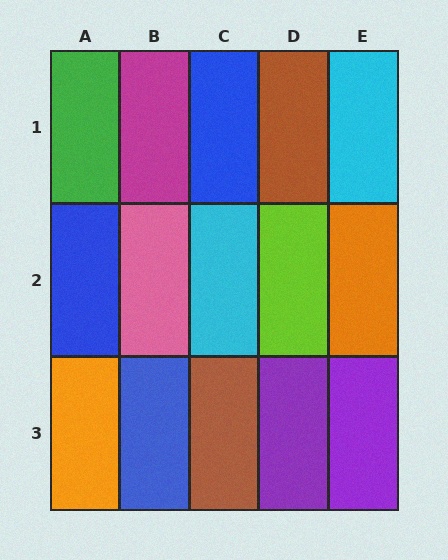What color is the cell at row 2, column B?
Pink.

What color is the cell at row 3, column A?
Orange.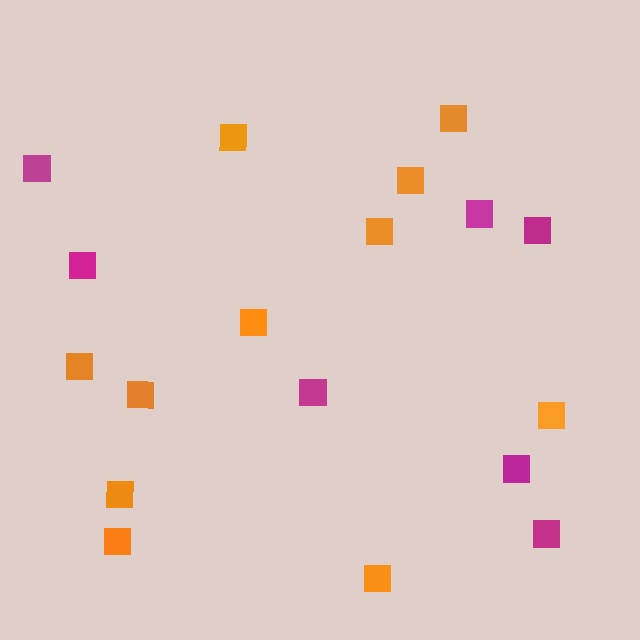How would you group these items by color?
There are 2 groups: one group of magenta squares (7) and one group of orange squares (11).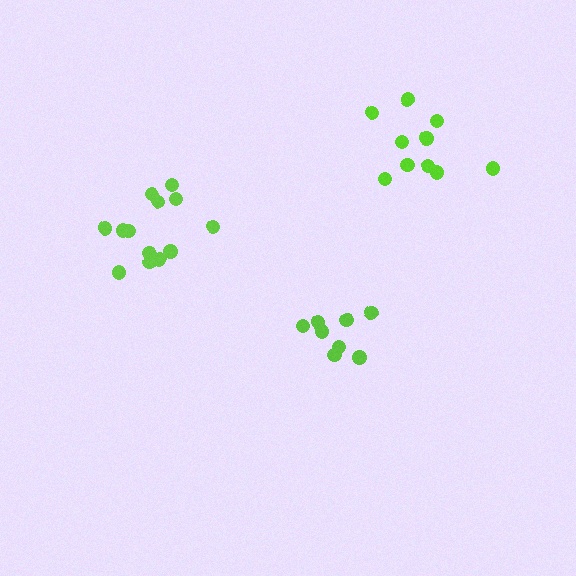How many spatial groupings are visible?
There are 3 spatial groupings.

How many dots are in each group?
Group 1: 8 dots, Group 2: 13 dots, Group 3: 10 dots (31 total).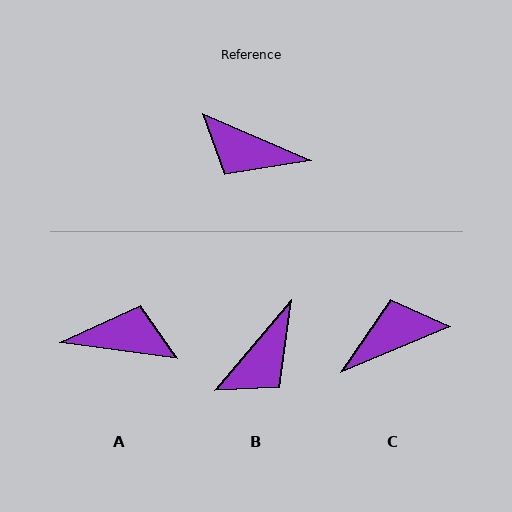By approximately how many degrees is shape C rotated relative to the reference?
Approximately 134 degrees clockwise.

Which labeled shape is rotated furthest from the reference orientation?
A, about 165 degrees away.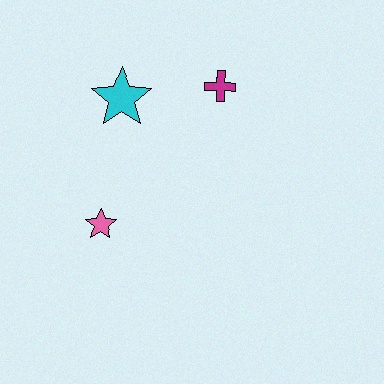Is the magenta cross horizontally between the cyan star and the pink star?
No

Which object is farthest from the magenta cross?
The pink star is farthest from the magenta cross.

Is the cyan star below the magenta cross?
Yes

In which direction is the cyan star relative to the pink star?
The cyan star is above the pink star.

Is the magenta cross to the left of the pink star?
No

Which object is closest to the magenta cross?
The cyan star is closest to the magenta cross.